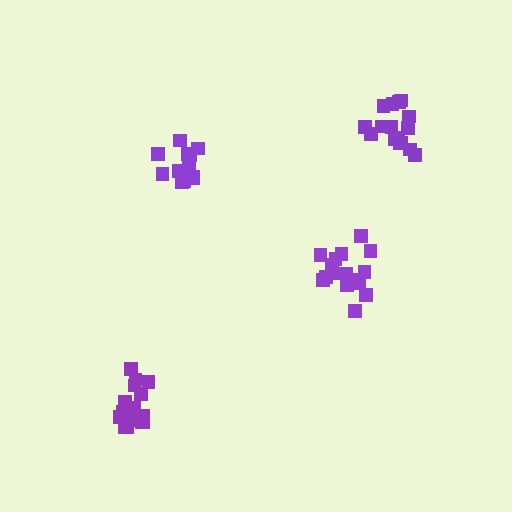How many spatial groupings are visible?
There are 4 spatial groupings.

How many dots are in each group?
Group 1: 16 dots, Group 2: 19 dots, Group 3: 15 dots, Group 4: 16 dots (66 total).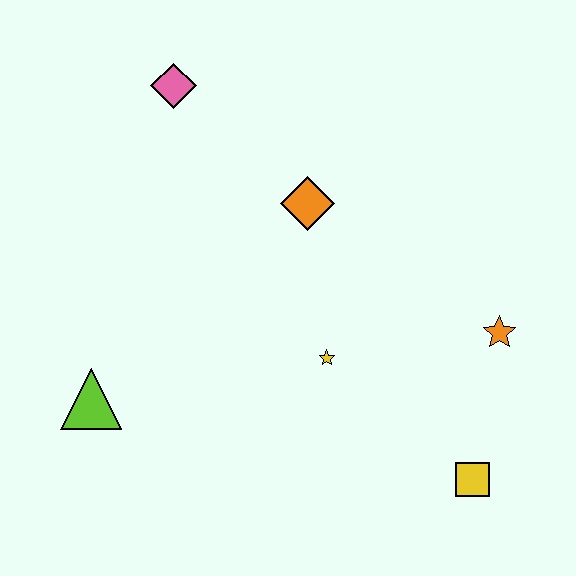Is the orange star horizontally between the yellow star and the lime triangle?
No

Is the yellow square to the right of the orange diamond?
Yes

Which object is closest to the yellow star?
The orange diamond is closest to the yellow star.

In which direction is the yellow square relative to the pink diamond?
The yellow square is below the pink diamond.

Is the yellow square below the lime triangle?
Yes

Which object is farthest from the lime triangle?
The orange star is farthest from the lime triangle.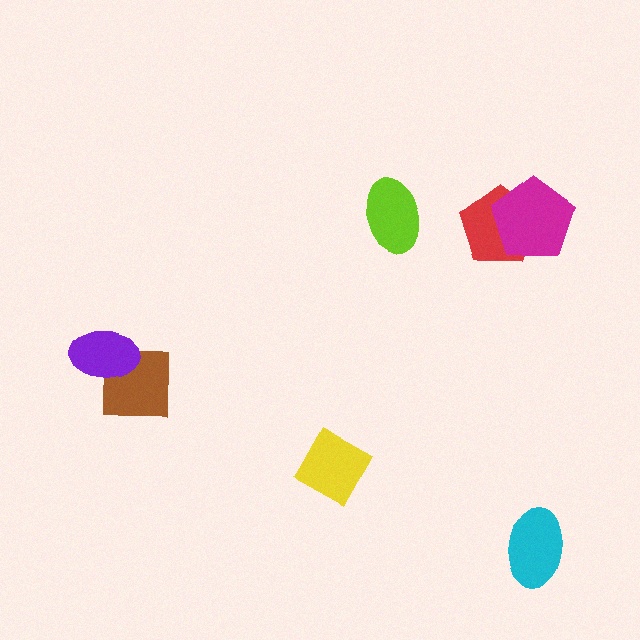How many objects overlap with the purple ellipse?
1 object overlaps with the purple ellipse.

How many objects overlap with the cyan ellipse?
0 objects overlap with the cyan ellipse.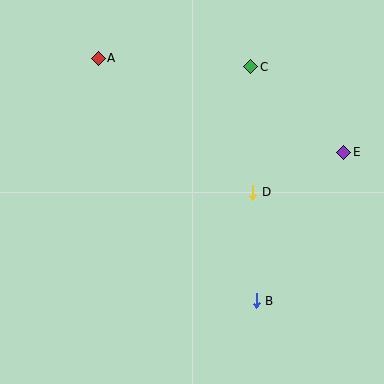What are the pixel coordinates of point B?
Point B is at (256, 301).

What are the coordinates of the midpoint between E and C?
The midpoint between E and C is at (297, 110).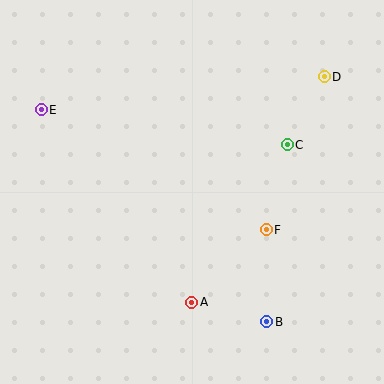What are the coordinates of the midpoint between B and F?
The midpoint between B and F is at (266, 276).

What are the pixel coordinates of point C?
Point C is at (287, 145).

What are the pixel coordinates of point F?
Point F is at (266, 230).